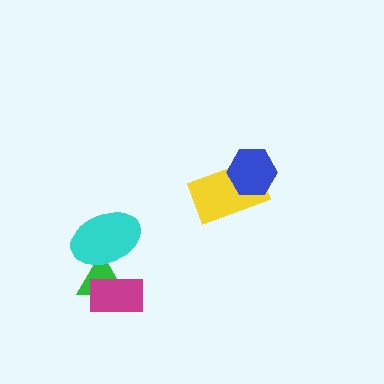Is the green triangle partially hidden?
Yes, it is partially covered by another shape.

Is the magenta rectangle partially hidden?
No, no other shape covers it.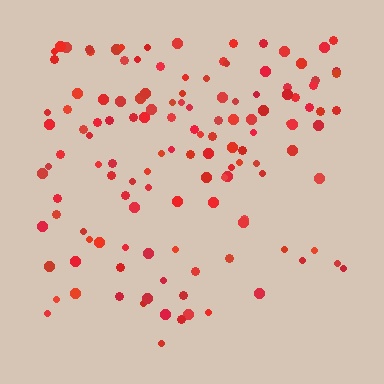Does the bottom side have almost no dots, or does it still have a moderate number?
Still a moderate number, just noticeably fewer than the top.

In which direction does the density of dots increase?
From bottom to top, with the top side densest.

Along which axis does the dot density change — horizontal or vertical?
Vertical.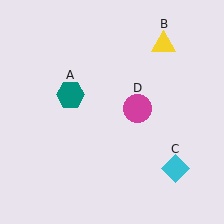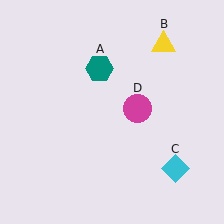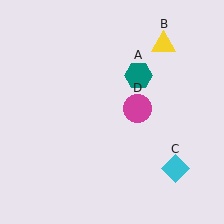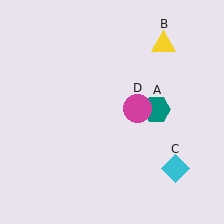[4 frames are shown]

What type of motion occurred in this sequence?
The teal hexagon (object A) rotated clockwise around the center of the scene.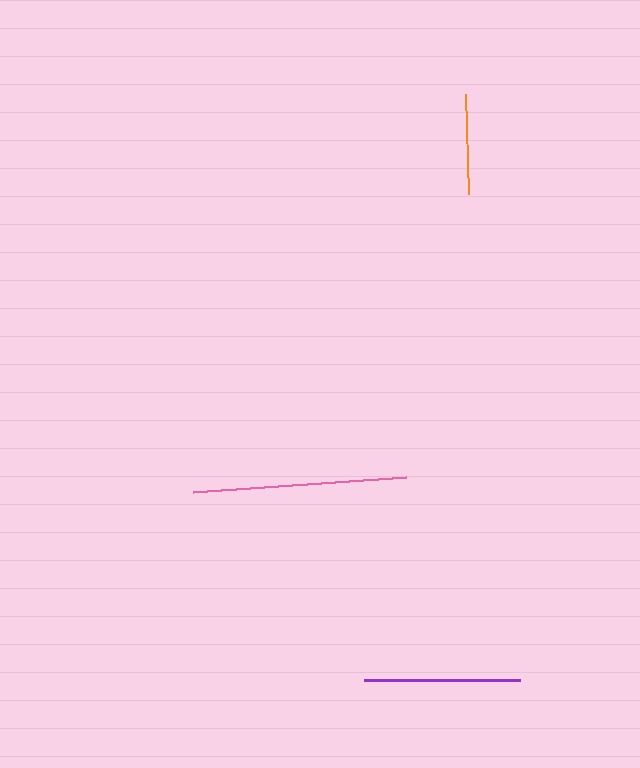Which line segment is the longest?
The pink line is the longest at approximately 214 pixels.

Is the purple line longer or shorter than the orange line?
The purple line is longer than the orange line.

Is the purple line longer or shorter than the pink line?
The pink line is longer than the purple line.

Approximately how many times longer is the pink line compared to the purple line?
The pink line is approximately 1.4 times the length of the purple line.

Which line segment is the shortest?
The orange line is the shortest at approximately 101 pixels.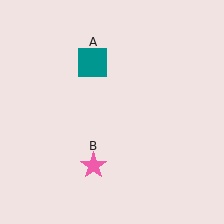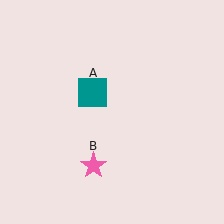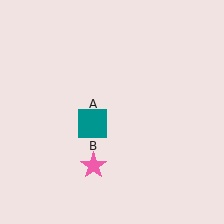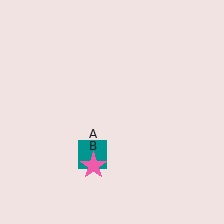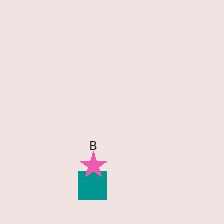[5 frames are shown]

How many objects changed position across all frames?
1 object changed position: teal square (object A).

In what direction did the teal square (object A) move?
The teal square (object A) moved down.